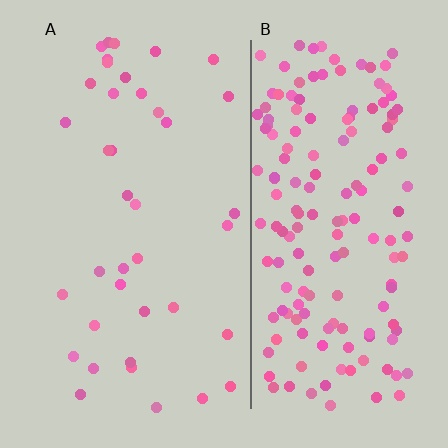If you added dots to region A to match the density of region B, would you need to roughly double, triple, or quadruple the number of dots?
Approximately quadruple.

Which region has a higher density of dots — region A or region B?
B (the right).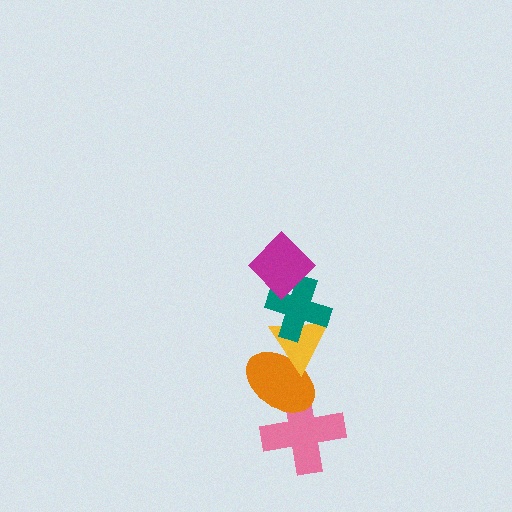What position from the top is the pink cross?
The pink cross is 5th from the top.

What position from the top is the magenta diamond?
The magenta diamond is 1st from the top.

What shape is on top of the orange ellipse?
The yellow triangle is on top of the orange ellipse.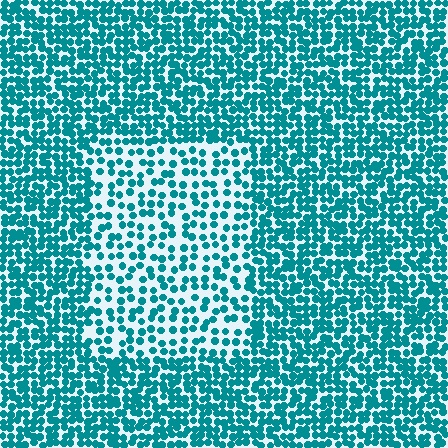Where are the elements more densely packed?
The elements are more densely packed outside the rectangle boundary.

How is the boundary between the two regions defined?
The boundary is defined by a change in element density (approximately 1.9x ratio). All elements are the same color, size, and shape.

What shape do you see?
I see a rectangle.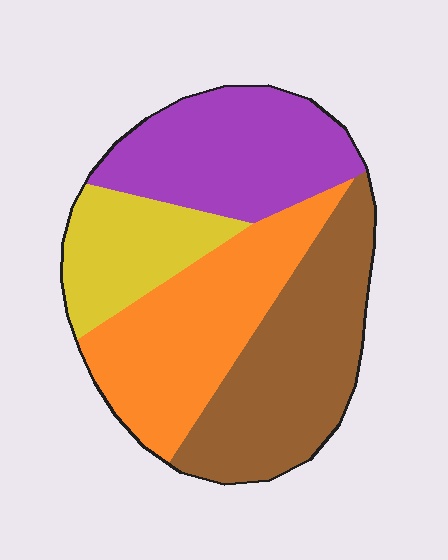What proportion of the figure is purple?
Purple covers roughly 25% of the figure.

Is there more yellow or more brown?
Brown.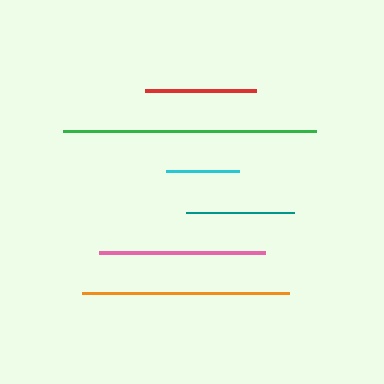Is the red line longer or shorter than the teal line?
The red line is longer than the teal line.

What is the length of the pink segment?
The pink segment is approximately 166 pixels long.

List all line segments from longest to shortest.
From longest to shortest: green, orange, pink, red, teal, cyan.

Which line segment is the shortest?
The cyan line is the shortest at approximately 72 pixels.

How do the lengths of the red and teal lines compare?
The red and teal lines are approximately the same length.